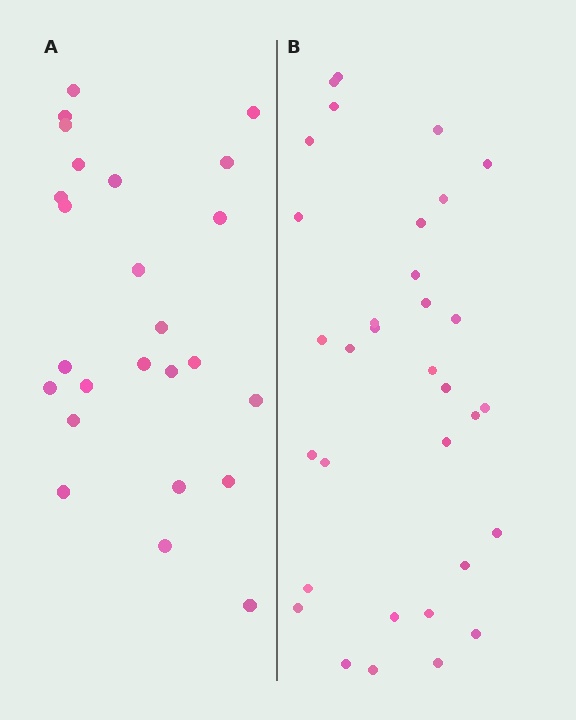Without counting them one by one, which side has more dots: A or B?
Region B (the right region) has more dots.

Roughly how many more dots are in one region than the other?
Region B has roughly 8 or so more dots than region A.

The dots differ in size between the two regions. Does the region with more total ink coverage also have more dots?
No. Region A has more total ink coverage because its dots are larger, but region B actually contains more individual dots. Total area can be misleading — the number of items is what matters here.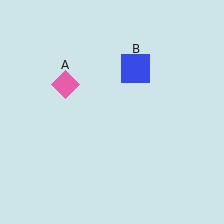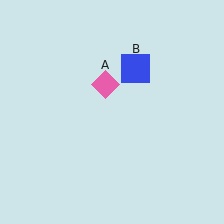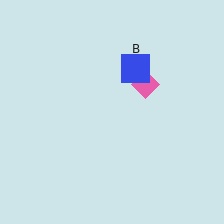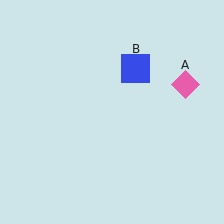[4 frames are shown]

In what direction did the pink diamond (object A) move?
The pink diamond (object A) moved right.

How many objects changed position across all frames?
1 object changed position: pink diamond (object A).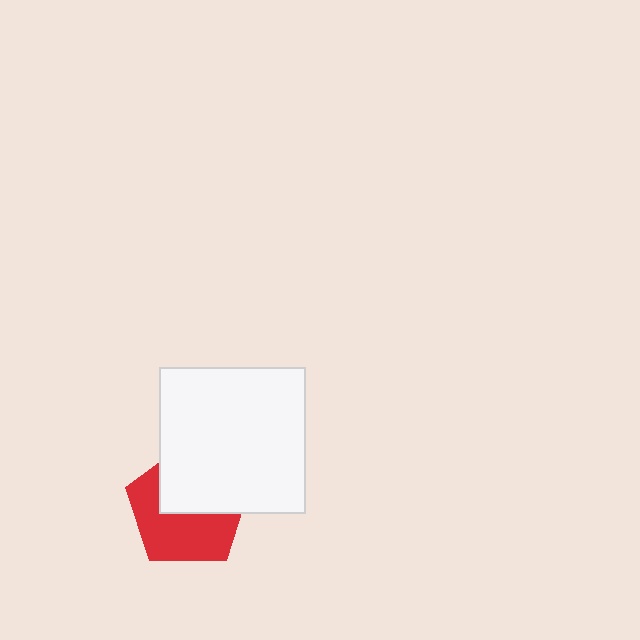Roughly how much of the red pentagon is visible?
About half of it is visible (roughly 55%).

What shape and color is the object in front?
The object in front is a white square.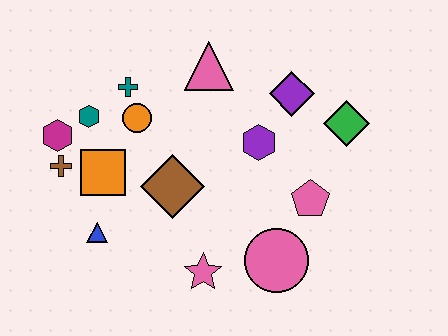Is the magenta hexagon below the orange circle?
Yes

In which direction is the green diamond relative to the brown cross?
The green diamond is to the right of the brown cross.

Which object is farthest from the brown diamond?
The green diamond is farthest from the brown diamond.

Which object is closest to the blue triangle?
The orange square is closest to the blue triangle.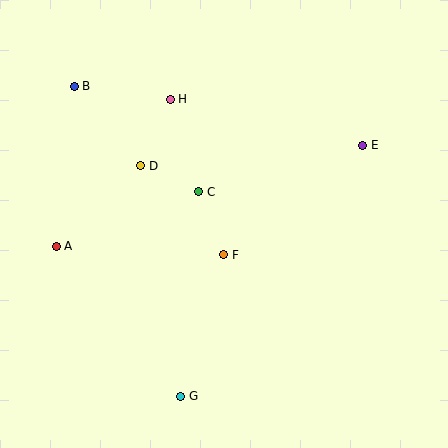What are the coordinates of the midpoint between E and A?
The midpoint between E and A is at (209, 196).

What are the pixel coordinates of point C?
Point C is at (199, 192).